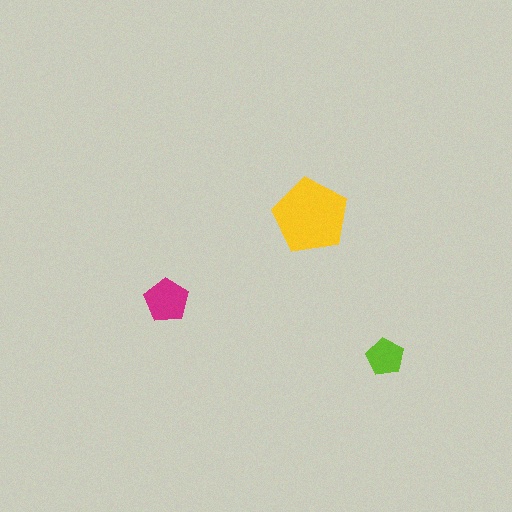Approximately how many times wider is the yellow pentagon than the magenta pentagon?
About 1.5 times wider.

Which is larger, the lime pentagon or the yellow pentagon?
The yellow one.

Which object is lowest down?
The lime pentagon is bottommost.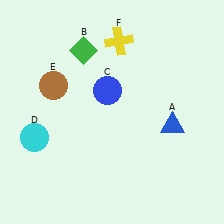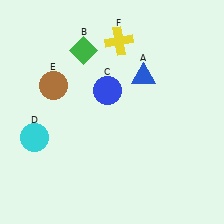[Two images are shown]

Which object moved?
The blue triangle (A) moved up.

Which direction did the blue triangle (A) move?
The blue triangle (A) moved up.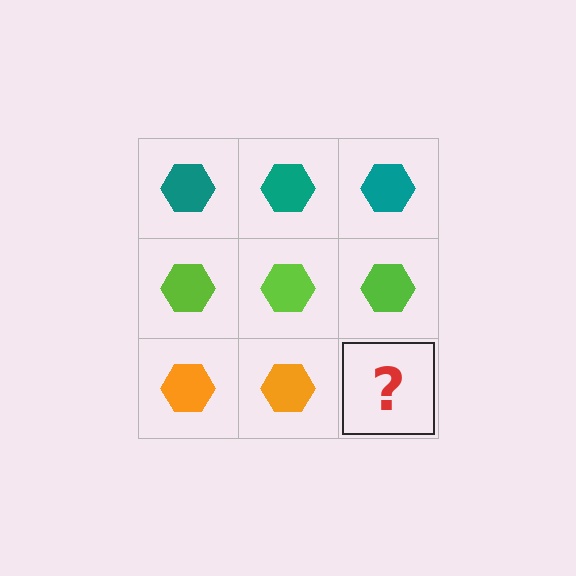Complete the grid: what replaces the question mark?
The question mark should be replaced with an orange hexagon.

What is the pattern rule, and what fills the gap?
The rule is that each row has a consistent color. The gap should be filled with an orange hexagon.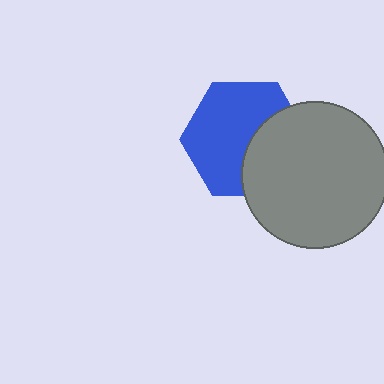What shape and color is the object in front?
The object in front is a gray circle.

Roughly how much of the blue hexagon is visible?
About half of it is visible (roughly 64%).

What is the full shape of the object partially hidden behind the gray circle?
The partially hidden object is a blue hexagon.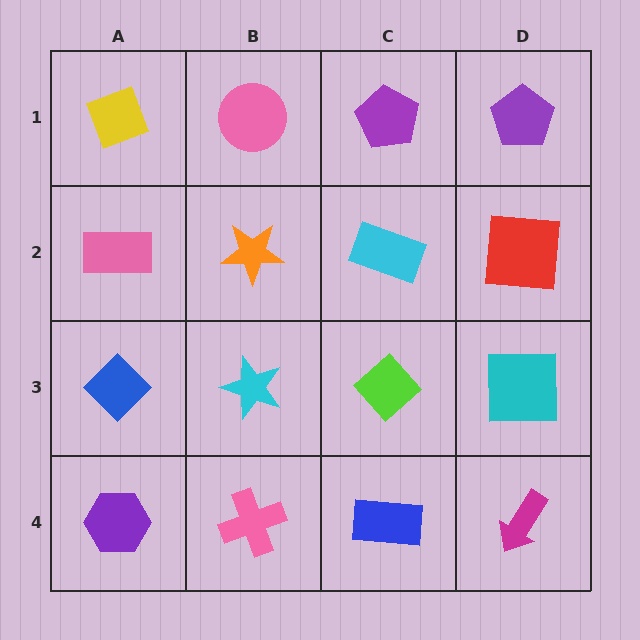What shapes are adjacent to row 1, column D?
A red square (row 2, column D), a purple pentagon (row 1, column C).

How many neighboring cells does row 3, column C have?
4.